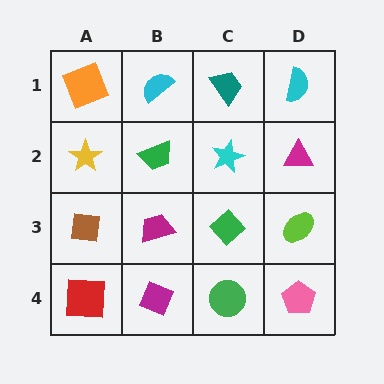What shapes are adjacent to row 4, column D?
A lime ellipse (row 3, column D), a green circle (row 4, column C).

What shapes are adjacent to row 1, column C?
A cyan star (row 2, column C), a cyan semicircle (row 1, column B), a cyan semicircle (row 1, column D).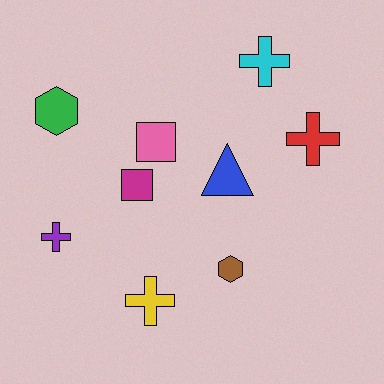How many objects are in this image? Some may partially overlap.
There are 9 objects.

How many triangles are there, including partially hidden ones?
There is 1 triangle.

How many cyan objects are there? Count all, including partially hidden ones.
There is 1 cyan object.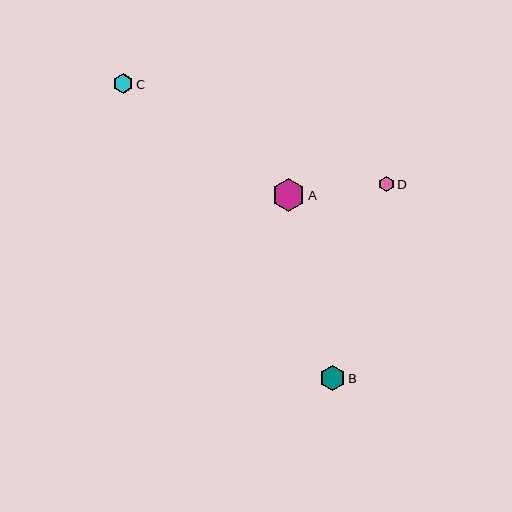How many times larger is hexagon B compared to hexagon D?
Hexagon B is approximately 1.7 times the size of hexagon D.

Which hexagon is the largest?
Hexagon A is the largest with a size of approximately 33 pixels.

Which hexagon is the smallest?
Hexagon D is the smallest with a size of approximately 15 pixels.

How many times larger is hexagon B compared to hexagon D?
Hexagon B is approximately 1.7 times the size of hexagon D.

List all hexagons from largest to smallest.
From largest to smallest: A, B, C, D.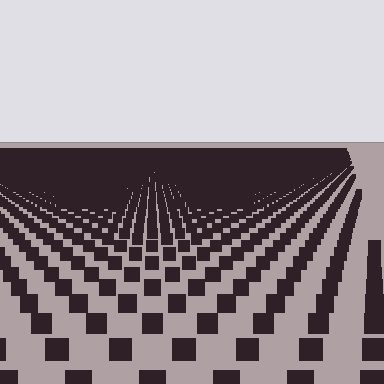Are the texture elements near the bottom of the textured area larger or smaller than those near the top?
Larger. Near the bottom, elements are closer to the viewer and appear at a bigger on-screen size.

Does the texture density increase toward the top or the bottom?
Density increases toward the top.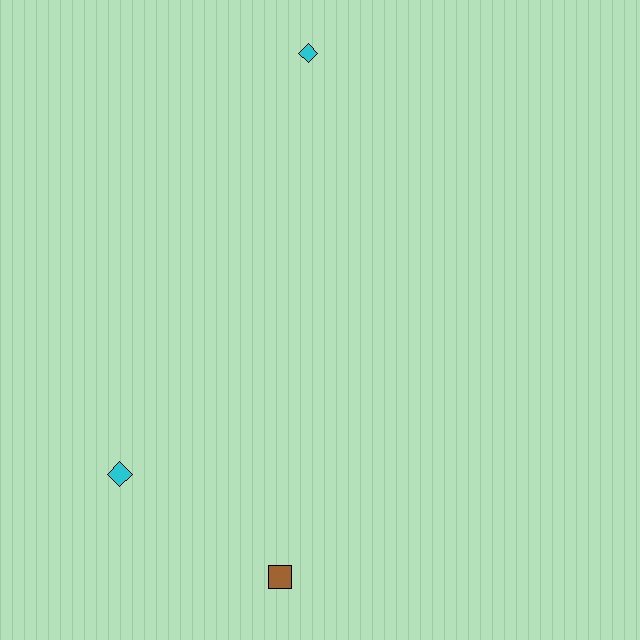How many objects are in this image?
There are 3 objects.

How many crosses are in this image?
There are no crosses.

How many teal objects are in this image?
There are no teal objects.